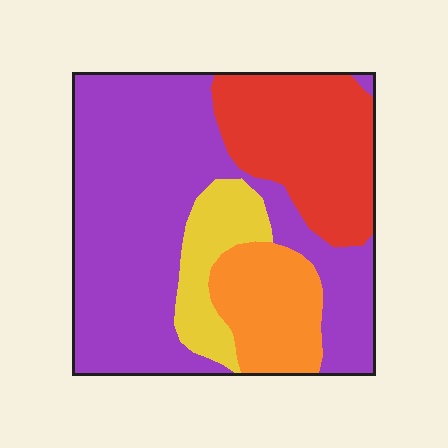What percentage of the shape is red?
Red takes up about one quarter (1/4) of the shape.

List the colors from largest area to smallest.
From largest to smallest: purple, red, orange, yellow.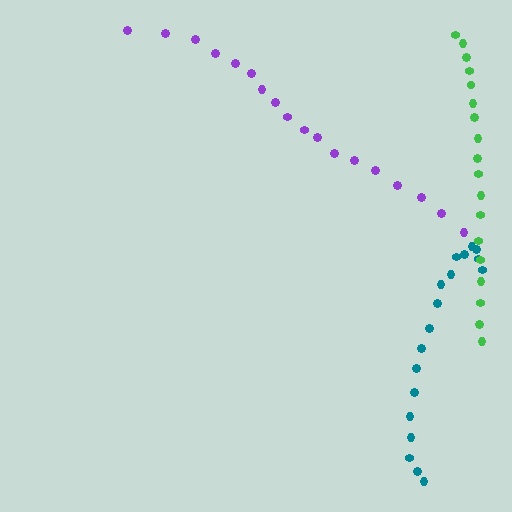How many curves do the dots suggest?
There are 3 distinct paths.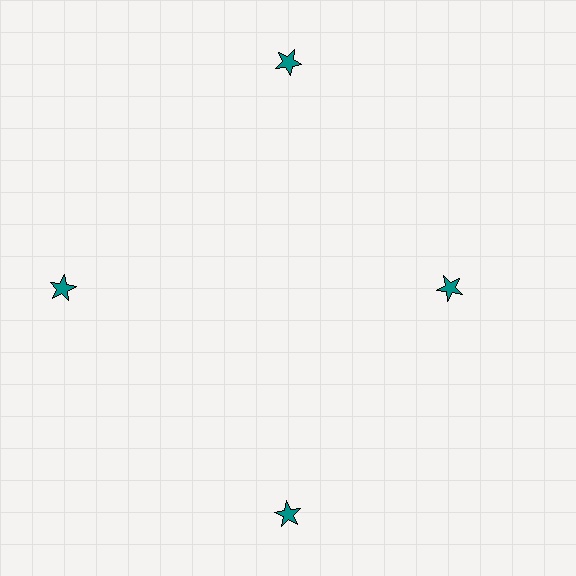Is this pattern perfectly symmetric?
No. The 4 teal stars are arranged in a ring, but one element near the 3 o'clock position is pulled inward toward the center, breaking the 4-fold rotational symmetry.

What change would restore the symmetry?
The symmetry would be restored by moving it outward, back onto the ring so that all 4 stars sit at equal angles and equal distance from the center.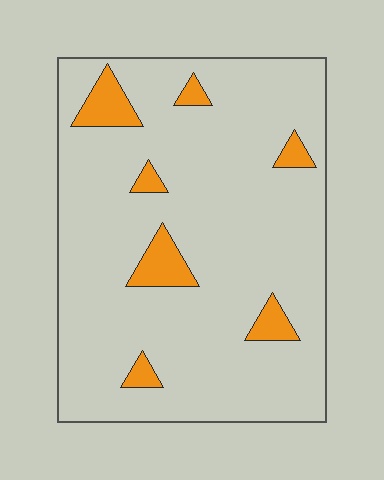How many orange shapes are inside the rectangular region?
7.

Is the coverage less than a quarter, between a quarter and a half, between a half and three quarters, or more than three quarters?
Less than a quarter.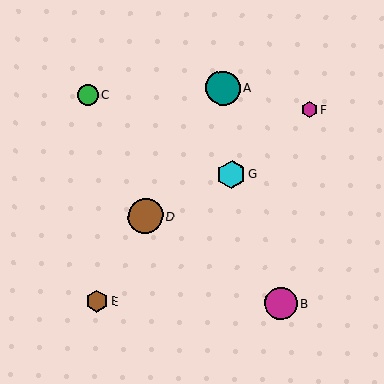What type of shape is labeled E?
Shape E is a brown hexagon.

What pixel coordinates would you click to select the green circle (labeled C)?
Click at (88, 95) to select the green circle C.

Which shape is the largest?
The brown circle (labeled D) is the largest.